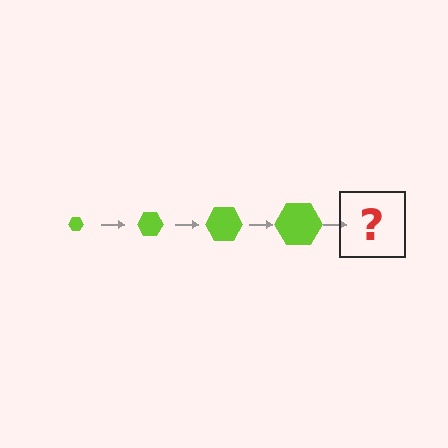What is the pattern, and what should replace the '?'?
The pattern is that the hexagon gets progressively larger each step. The '?' should be a lime hexagon, larger than the previous one.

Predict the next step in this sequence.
The next step is a lime hexagon, larger than the previous one.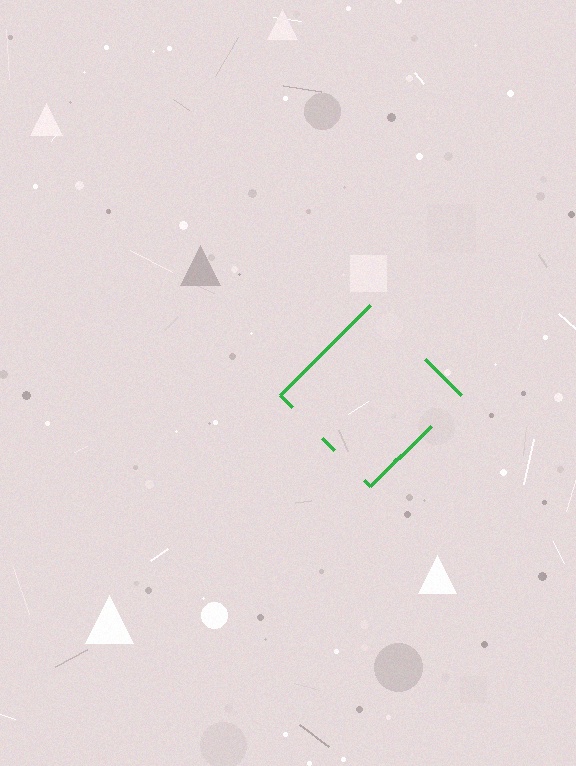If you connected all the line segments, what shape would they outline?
They would outline a diamond.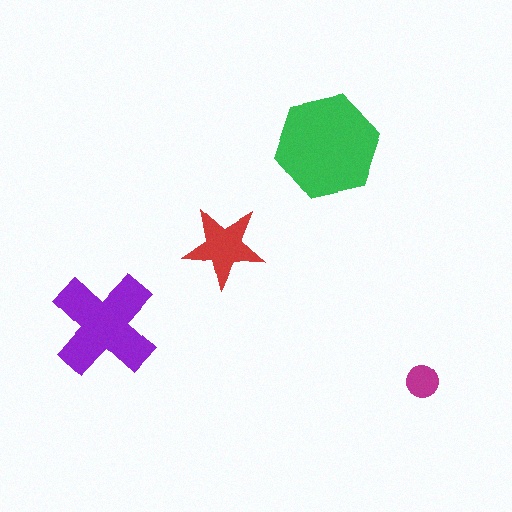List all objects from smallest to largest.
The magenta circle, the red star, the purple cross, the green hexagon.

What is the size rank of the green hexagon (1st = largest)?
1st.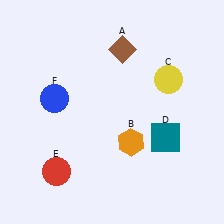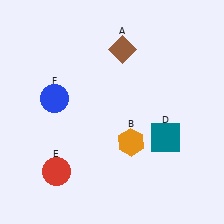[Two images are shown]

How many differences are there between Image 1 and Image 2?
There is 1 difference between the two images.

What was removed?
The yellow circle (C) was removed in Image 2.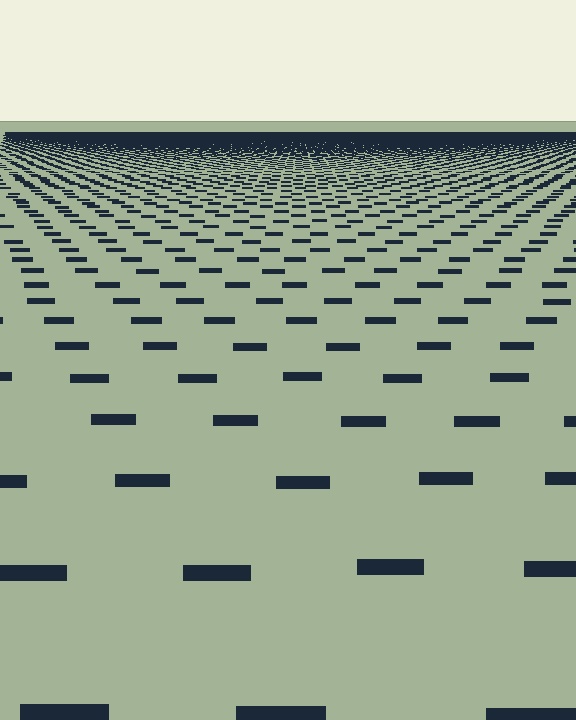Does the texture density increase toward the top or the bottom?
Density increases toward the top.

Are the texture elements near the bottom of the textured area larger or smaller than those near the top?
Larger. Near the bottom, elements are closer to the viewer and appear at a bigger on-screen size.